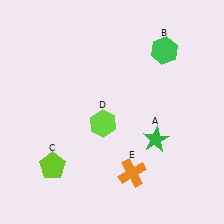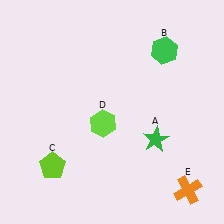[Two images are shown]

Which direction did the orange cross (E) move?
The orange cross (E) moved right.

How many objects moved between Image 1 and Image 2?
1 object moved between the two images.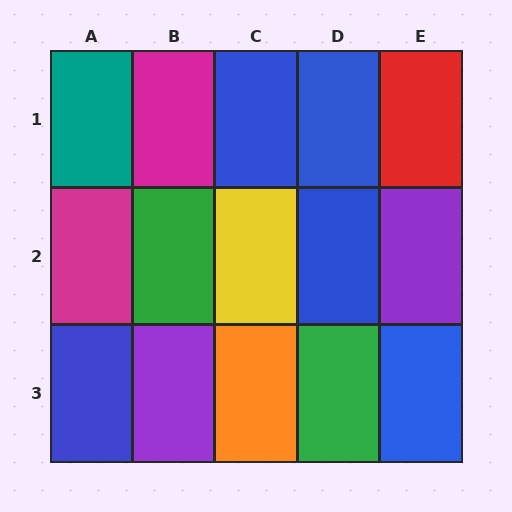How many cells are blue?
5 cells are blue.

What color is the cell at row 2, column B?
Green.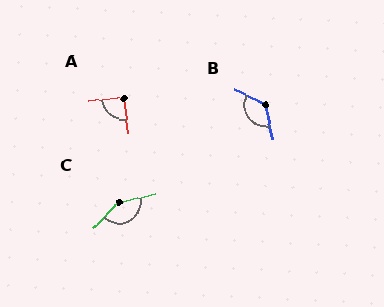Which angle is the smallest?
A, at approximately 91 degrees.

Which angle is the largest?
C, at approximately 146 degrees.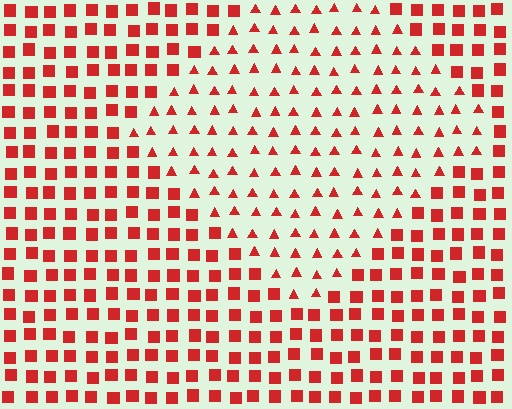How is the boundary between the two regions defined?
The boundary is defined by a change in element shape: triangles inside vs. squares outside. All elements share the same color and spacing.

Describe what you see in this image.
The image is filled with small red elements arranged in a uniform grid. A diamond-shaped region contains triangles, while the surrounding area contains squares. The boundary is defined purely by the change in element shape.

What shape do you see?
I see a diamond.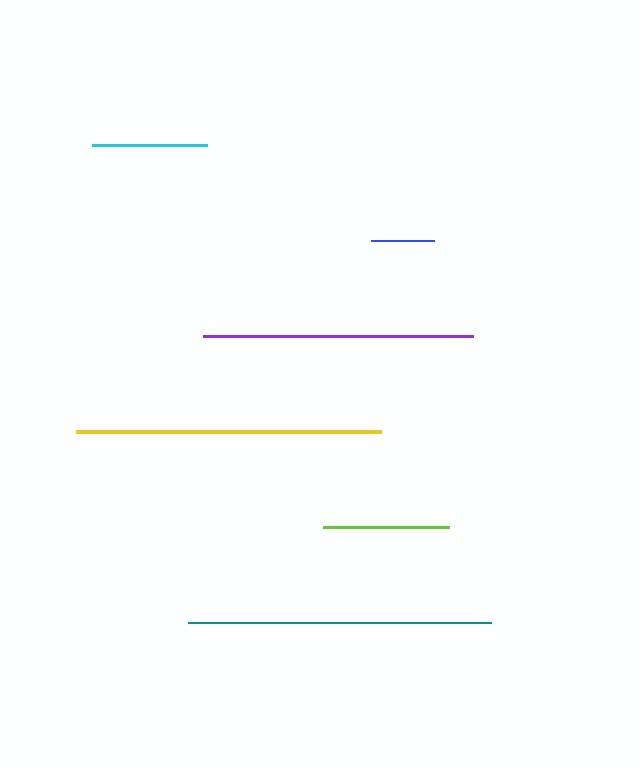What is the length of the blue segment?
The blue segment is approximately 63 pixels long.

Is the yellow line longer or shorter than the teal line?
The yellow line is longer than the teal line.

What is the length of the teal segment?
The teal segment is approximately 303 pixels long.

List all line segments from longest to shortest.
From longest to shortest: yellow, teal, purple, lime, cyan, blue.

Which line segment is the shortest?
The blue line is the shortest at approximately 63 pixels.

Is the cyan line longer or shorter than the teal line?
The teal line is longer than the cyan line.